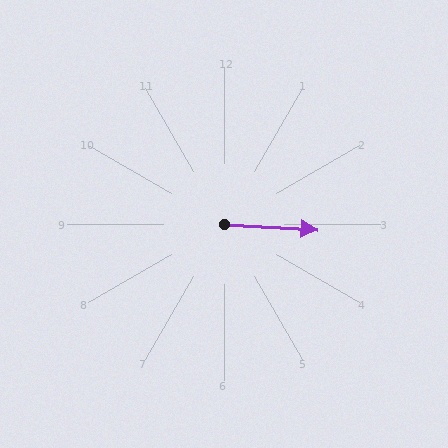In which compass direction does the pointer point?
East.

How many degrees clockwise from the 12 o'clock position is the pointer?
Approximately 93 degrees.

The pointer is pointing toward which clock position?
Roughly 3 o'clock.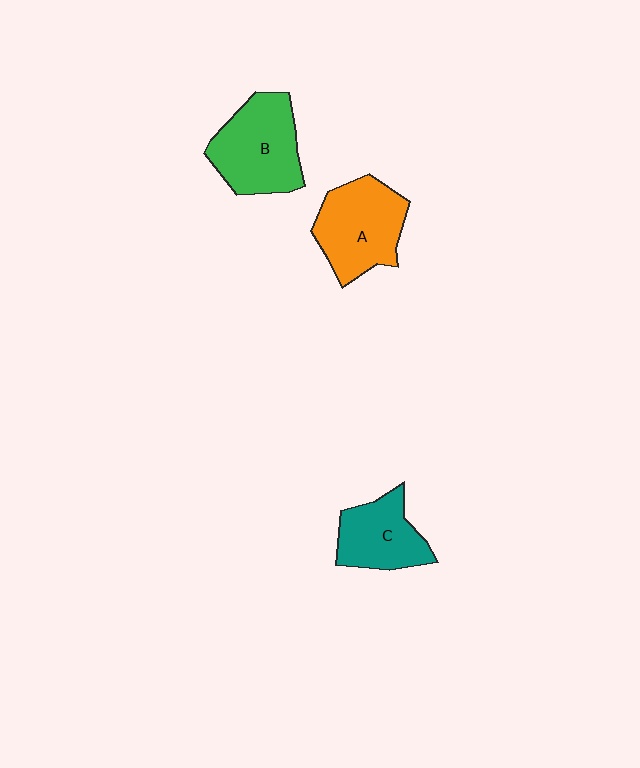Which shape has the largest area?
Shape B (green).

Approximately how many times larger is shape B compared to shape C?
Approximately 1.3 times.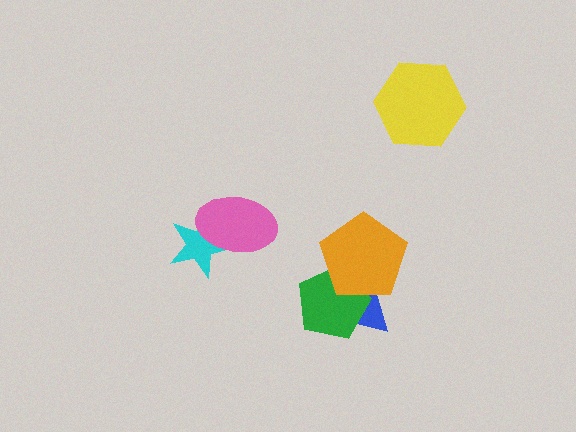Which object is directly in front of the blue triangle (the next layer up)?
The green pentagon is directly in front of the blue triangle.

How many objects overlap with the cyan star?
1 object overlaps with the cyan star.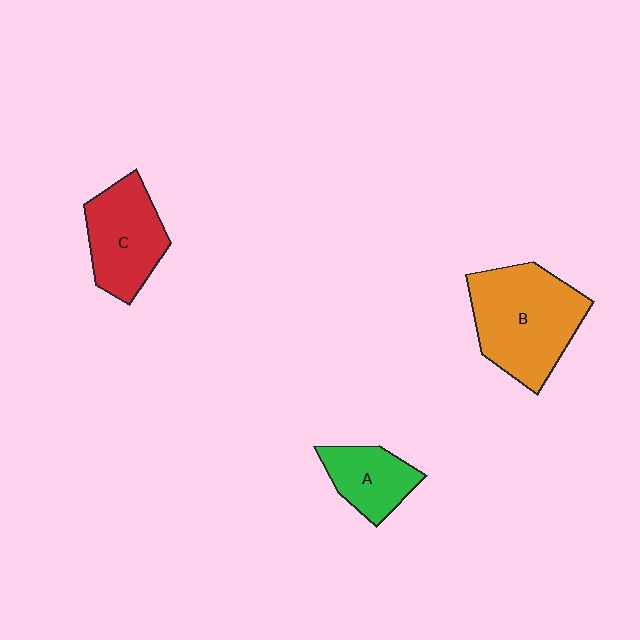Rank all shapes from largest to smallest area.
From largest to smallest: B (orange), C (red), A (green).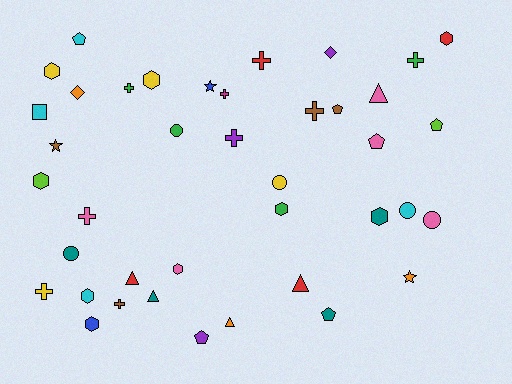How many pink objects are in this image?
There are 5 pink objects.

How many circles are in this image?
There are 5 circles.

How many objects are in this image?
There are 40 objects.